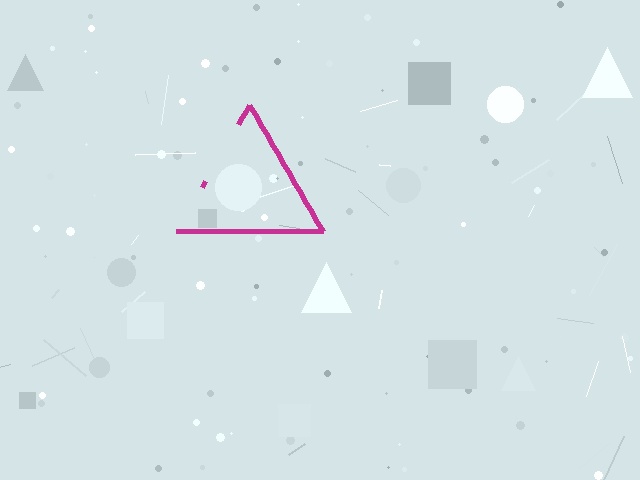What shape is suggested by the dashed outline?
The dashed outline suggests a triangle.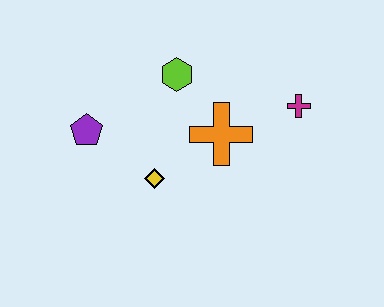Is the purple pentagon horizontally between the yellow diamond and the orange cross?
No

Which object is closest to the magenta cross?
The orange cross is closest to the magenta cross.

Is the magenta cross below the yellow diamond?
No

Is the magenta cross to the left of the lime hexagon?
No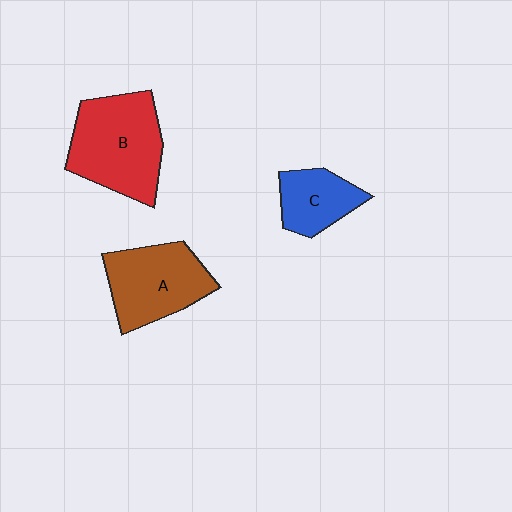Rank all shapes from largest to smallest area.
From largest to smallest: B (red), A (brown), C (blue).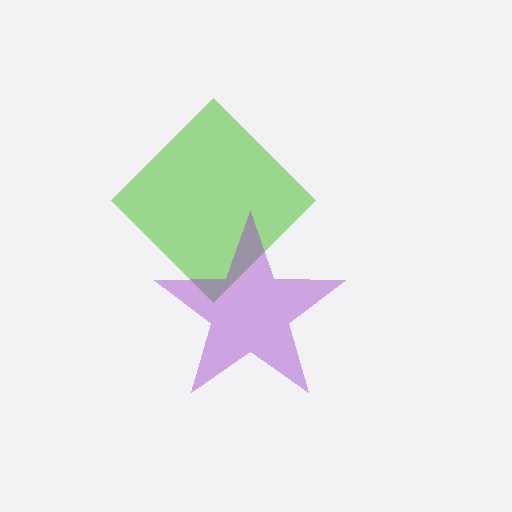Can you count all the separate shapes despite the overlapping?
Yes, there are 2 separate shapes.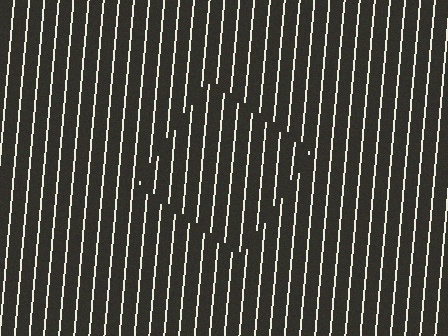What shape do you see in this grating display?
An illusory square. The interior of the shape contains the same grating, shifted by half a period — the contour is defined by the phase discontinuity where line-ends from the inner and outer gratings abut.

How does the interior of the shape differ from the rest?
The interior of the shape contains the same grating, shifted by half a period — the contour is defined by the phase discontinuity where line-ends from the inner and outer gratings abut.